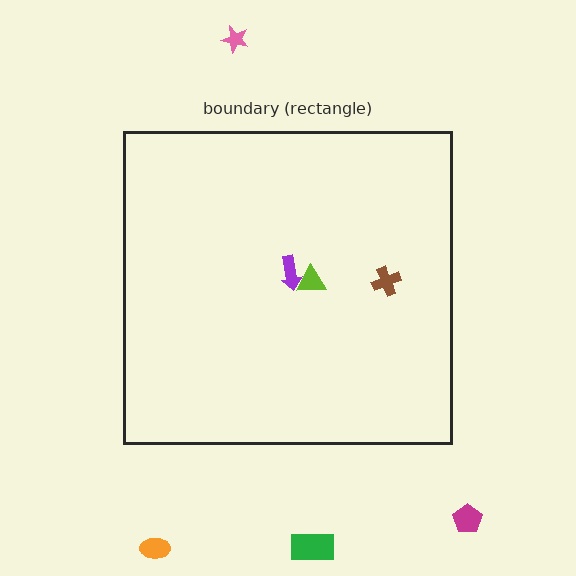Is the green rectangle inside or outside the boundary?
Outside.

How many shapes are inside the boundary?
3 inside, 4 outside.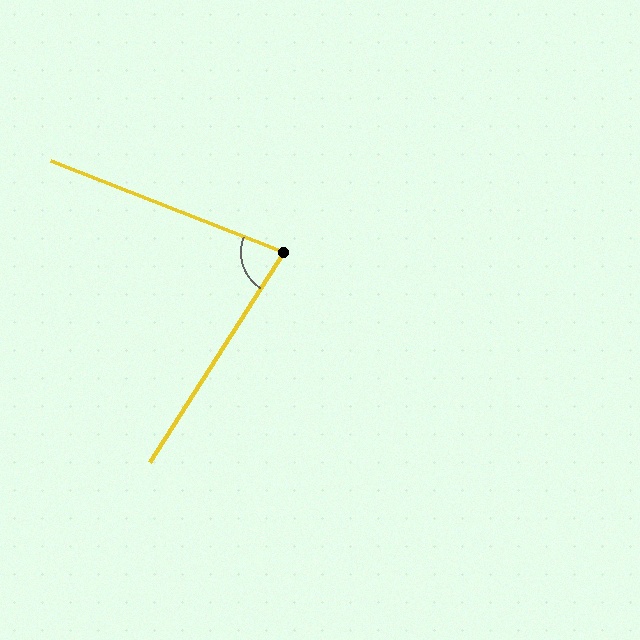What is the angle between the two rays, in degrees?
Approximately 79 degrees.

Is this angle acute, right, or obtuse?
It is acute.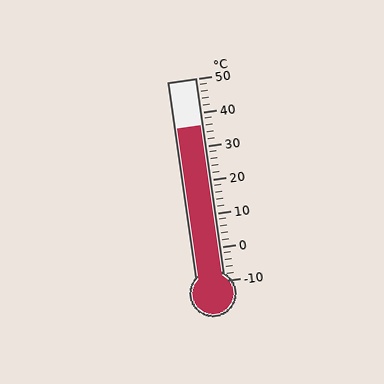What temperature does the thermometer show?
The thermometer shows approximately 36°C.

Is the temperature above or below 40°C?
The temperature is below 40°C.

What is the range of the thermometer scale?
The thermometer scale ranges from -10°C to 50°C.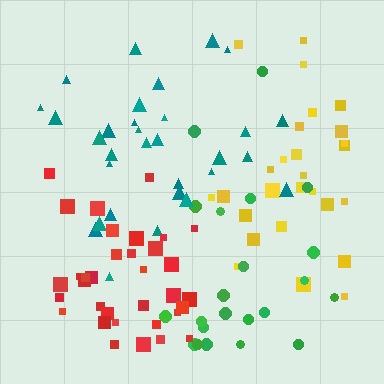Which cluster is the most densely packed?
Red.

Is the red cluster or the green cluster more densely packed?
Red.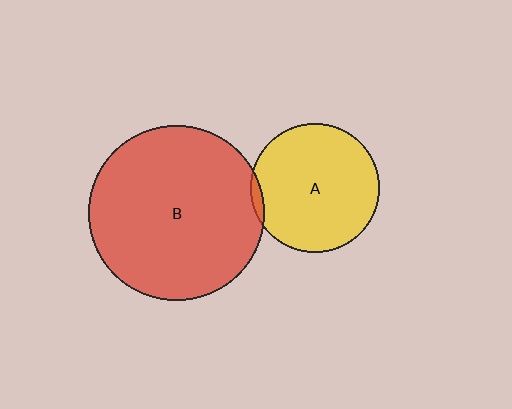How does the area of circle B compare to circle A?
Approximately 1.9 times.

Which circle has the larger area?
Circle B (red).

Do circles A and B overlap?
Yes.